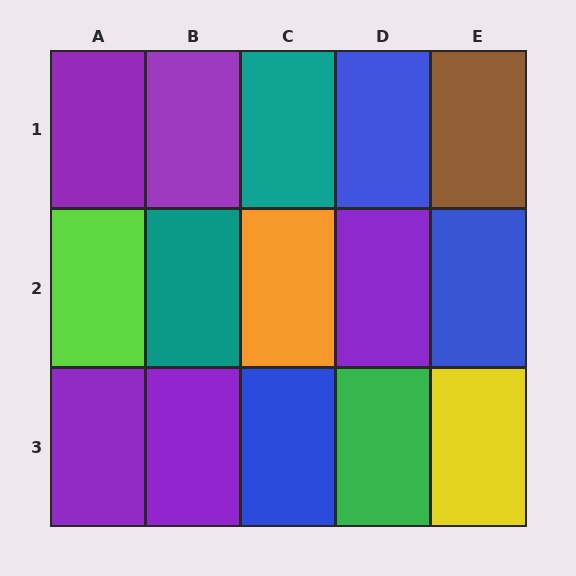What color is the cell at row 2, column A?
Lime.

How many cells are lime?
1 cell is lime.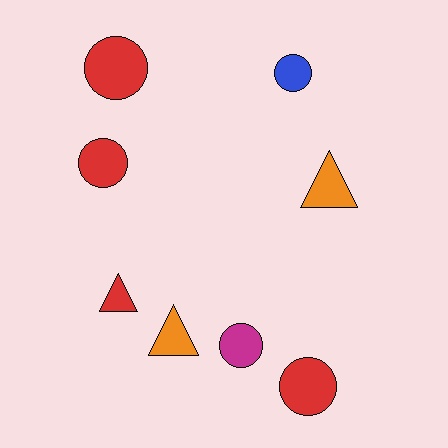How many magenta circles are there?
There is 1 magenta circle.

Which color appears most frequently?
Red, with 4 objects.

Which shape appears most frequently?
Circle, with 5 objects.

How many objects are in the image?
There are 8 objects.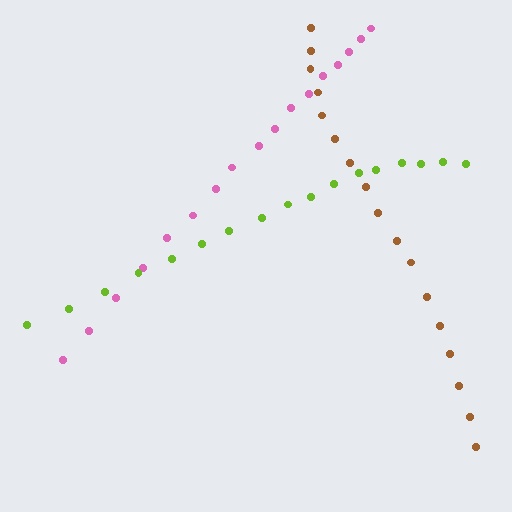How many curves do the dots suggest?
There are 3 distinct paths.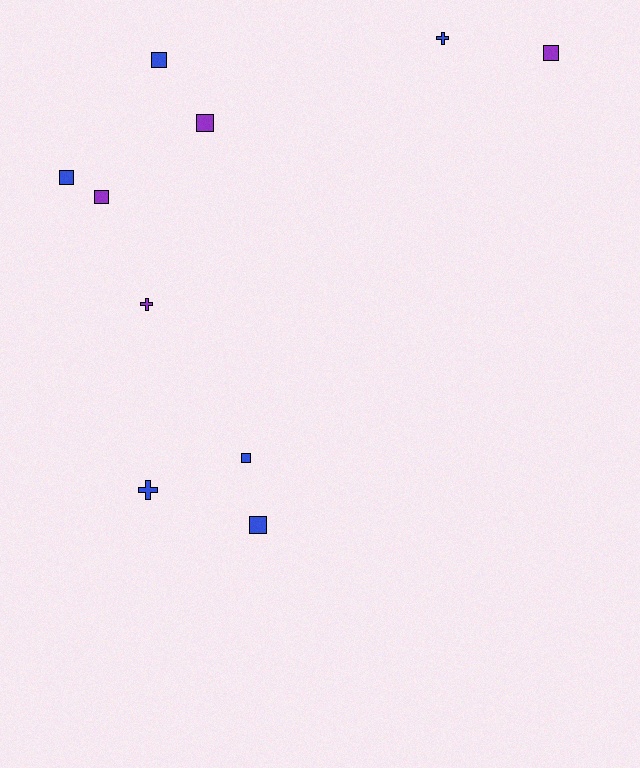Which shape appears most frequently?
Square, with 7 objects.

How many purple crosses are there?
There is 1 purple cross.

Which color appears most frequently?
Blue, with 6 objects.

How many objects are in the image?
There are 10 objects.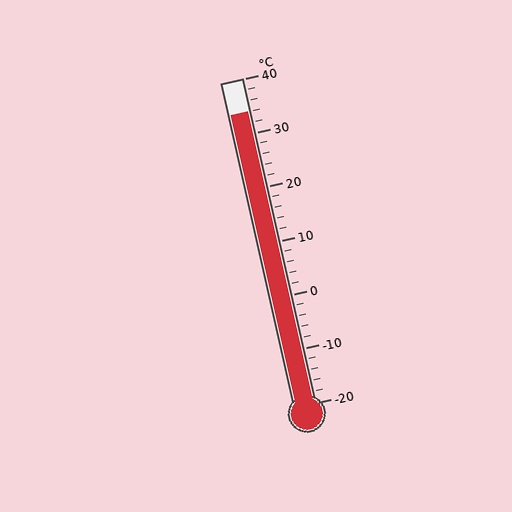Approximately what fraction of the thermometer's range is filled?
The thermometer is filled to approximately 90% of its range.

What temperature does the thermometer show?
The thermometer shows approximately 34°C.